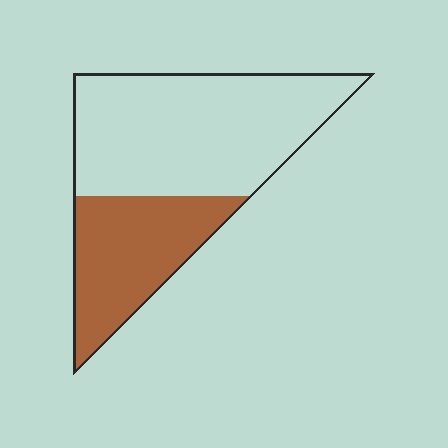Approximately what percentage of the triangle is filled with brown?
Approximately 35%.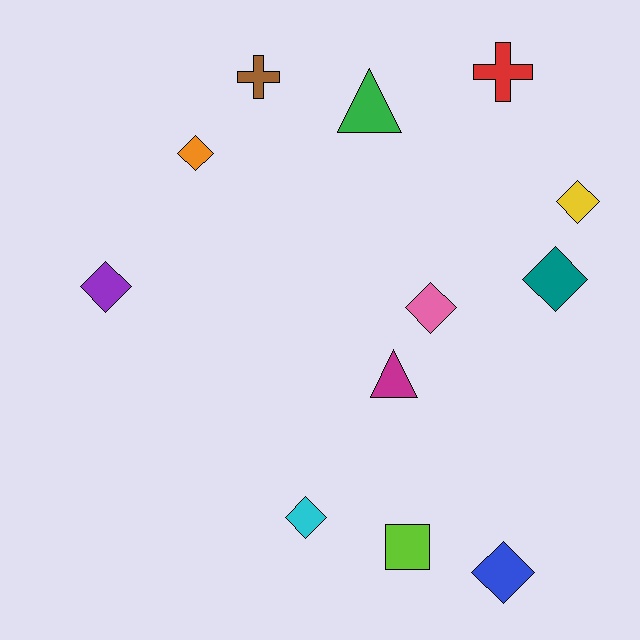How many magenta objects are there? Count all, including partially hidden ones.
There is 1 magenta object.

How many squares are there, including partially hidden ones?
There is 1 square.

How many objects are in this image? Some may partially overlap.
There are 12 objects.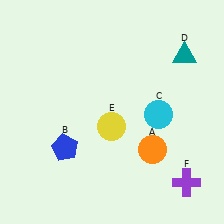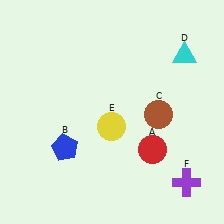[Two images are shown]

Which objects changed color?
A changed from orange to red. C changed from cyan to brown. D changed from teal to cyan.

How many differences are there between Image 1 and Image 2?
There are 3 differences between the two images.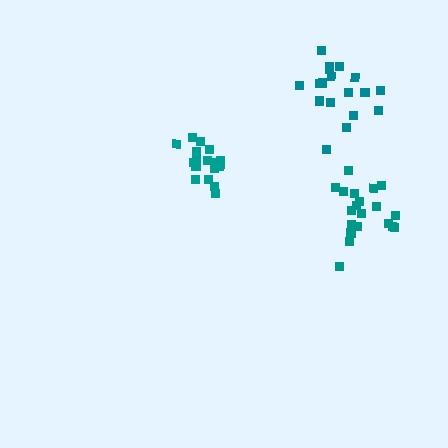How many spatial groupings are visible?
There are 3 spatial groupings.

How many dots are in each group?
Group 1: 18 dots, Group 2: 18 dots, Group 3: 20 dots (56 total).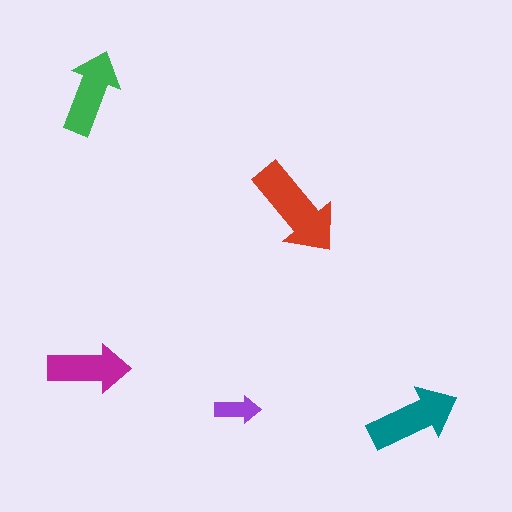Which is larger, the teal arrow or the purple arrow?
The teal one.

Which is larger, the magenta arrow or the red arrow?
The red one.